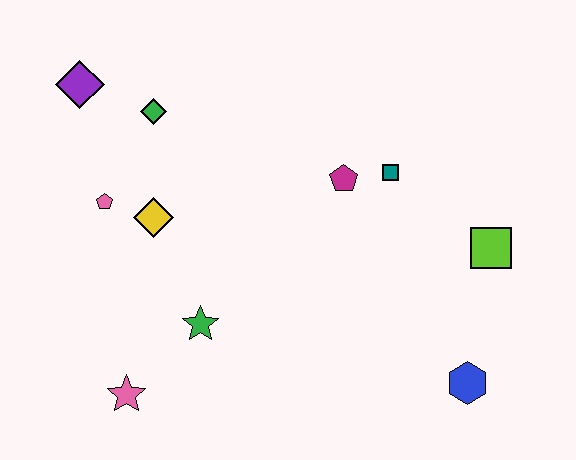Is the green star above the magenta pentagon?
No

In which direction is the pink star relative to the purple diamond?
The pink star is below the purple diamond.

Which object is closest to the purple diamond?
The green diamond is closest to the purple diamond.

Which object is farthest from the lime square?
The purple diamond is farthest from the lime square.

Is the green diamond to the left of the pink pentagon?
No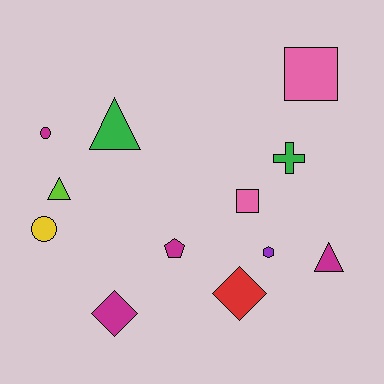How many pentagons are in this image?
There is 1 pentagon.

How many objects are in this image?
There are 12 objects.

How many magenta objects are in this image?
There are 4 magenta objects.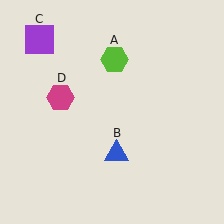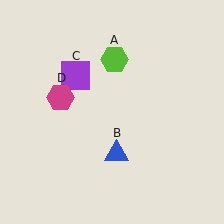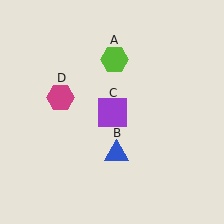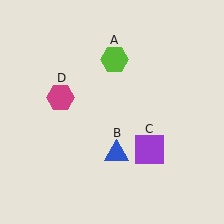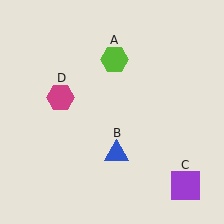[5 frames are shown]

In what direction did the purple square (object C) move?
The purple square (object C) moved down and to the right.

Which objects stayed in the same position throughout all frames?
Lime hexagon (object A) and blue triangle (object B) and magenta hexagon (object D) remained stationary.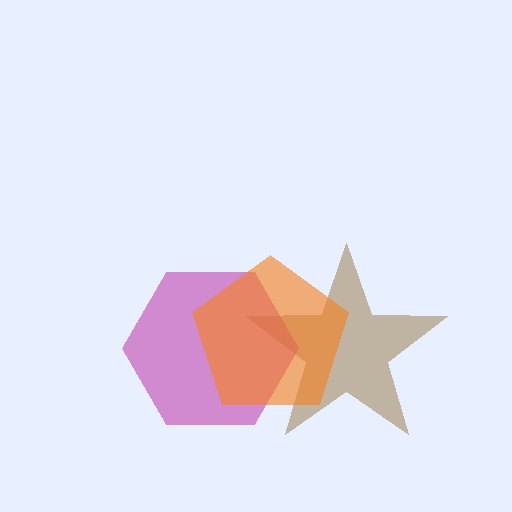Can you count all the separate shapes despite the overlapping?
Yes, there are 3 separate shapes.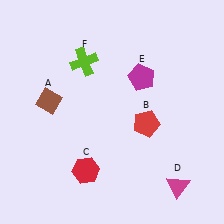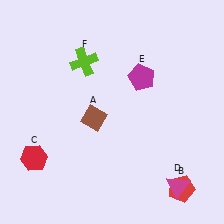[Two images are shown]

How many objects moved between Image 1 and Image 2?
3 objects moved between the two images.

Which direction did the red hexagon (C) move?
The red hexagon (C) moved left.